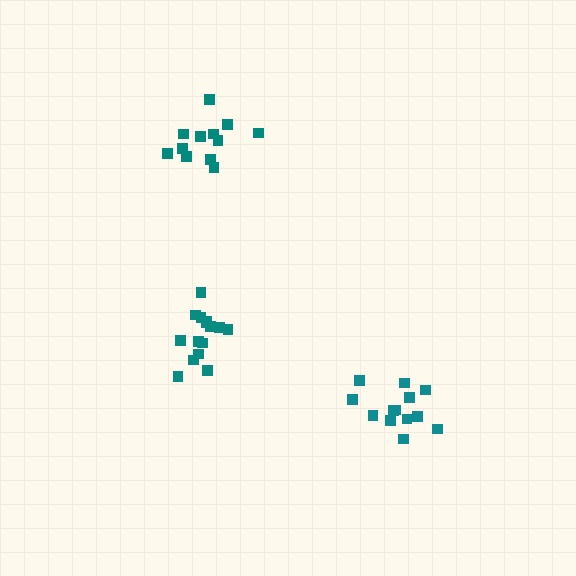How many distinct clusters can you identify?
There are 3 distinct clusters.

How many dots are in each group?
Group 1: 13 dots, Group 2: 15 dots, Group 3: 12 dots (40 total).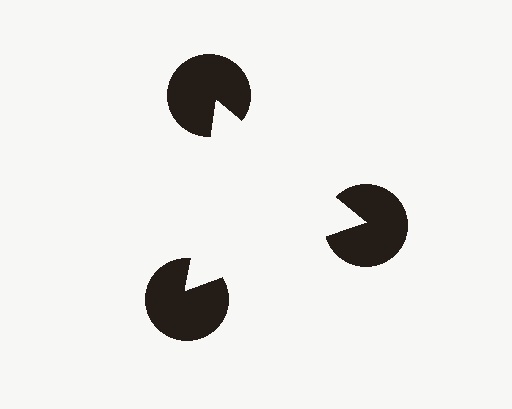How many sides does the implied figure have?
3 sides.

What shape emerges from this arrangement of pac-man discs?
An illusory triangle — its edges are inferred from the aligned wedge cuts in the pac-man discs, not physically drawn.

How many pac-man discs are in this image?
There are 3 — one at each vertex of the illusory triangle.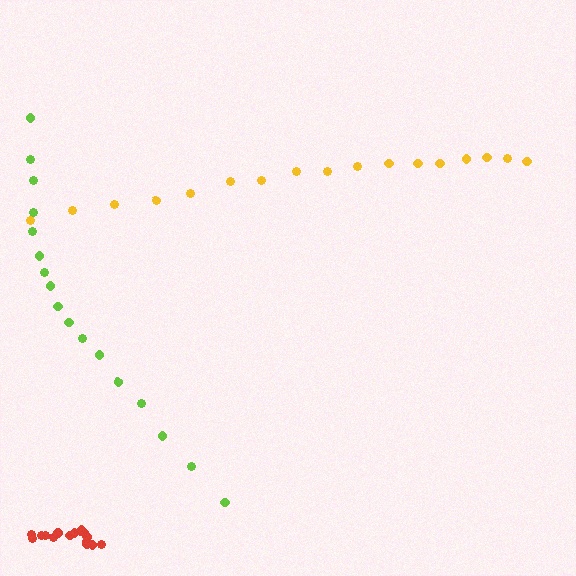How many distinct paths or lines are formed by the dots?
There are 3 distinct paths.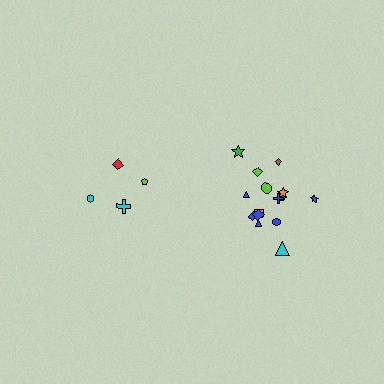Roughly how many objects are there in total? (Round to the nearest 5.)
Roughly 20 objects in total.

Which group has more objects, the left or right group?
The right group.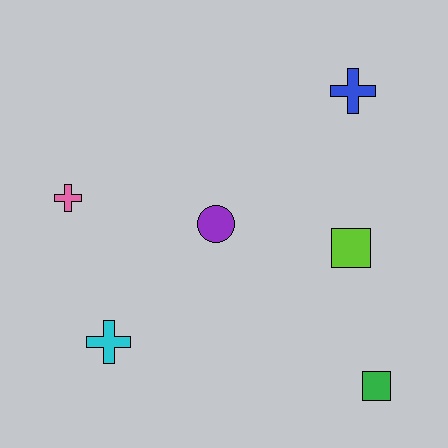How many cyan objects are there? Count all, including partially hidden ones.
There is 1 cyan object.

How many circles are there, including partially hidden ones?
There is 1 circle.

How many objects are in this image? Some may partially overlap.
There are 6 objects.